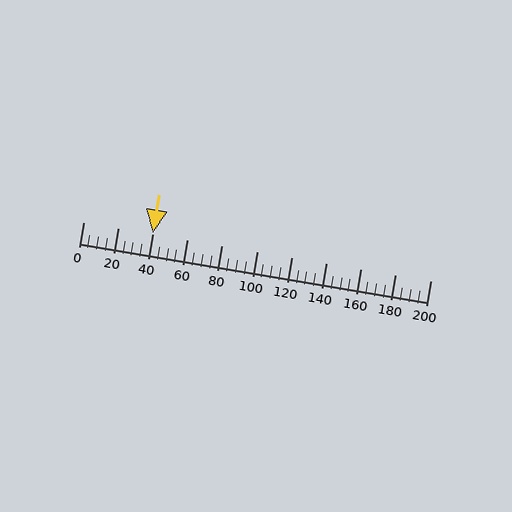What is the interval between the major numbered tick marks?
The major tick marks are spaced 20 units apart.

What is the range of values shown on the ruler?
The ruler shows values from 0 to 200.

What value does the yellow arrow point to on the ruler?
The yellow arrow points to approximately 40.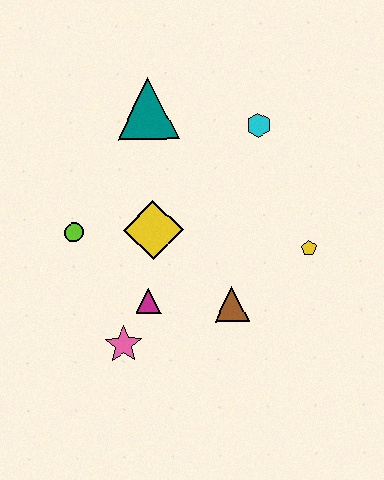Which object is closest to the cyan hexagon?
The teal triangle is closest to the cyan hexagon.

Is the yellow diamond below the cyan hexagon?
Yes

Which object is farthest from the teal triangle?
The pink star is farthest from the teal triangle.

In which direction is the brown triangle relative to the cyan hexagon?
The brown triangle is below the cyan hexagon.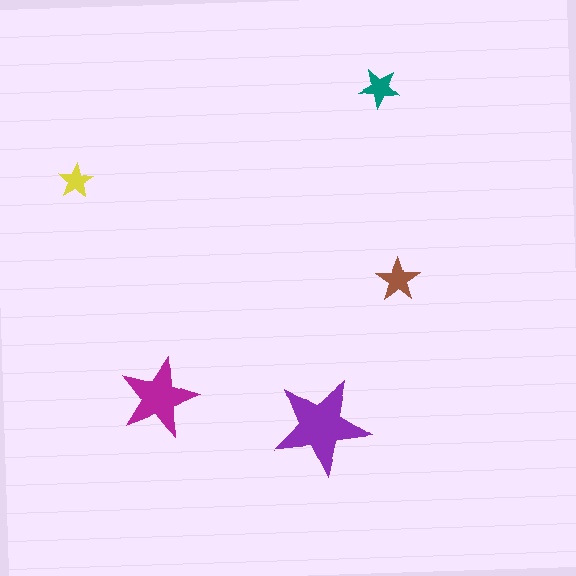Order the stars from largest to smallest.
the purple one, the magenta one, the brown one, the teal one, the yellow one.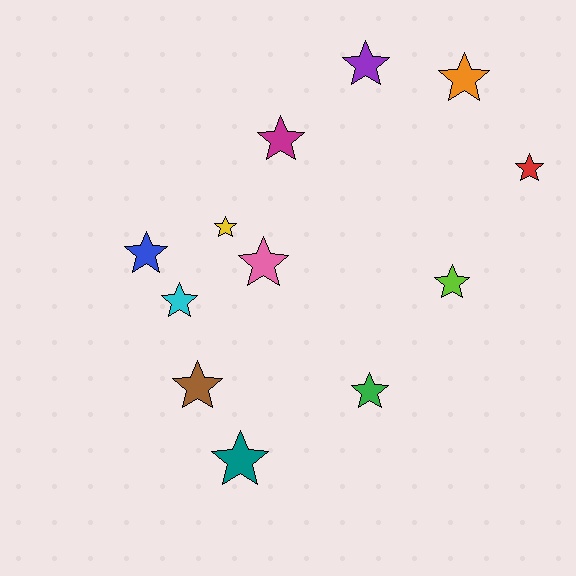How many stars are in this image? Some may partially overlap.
There are 12 stars.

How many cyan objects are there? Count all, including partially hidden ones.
There is 1 cyan object.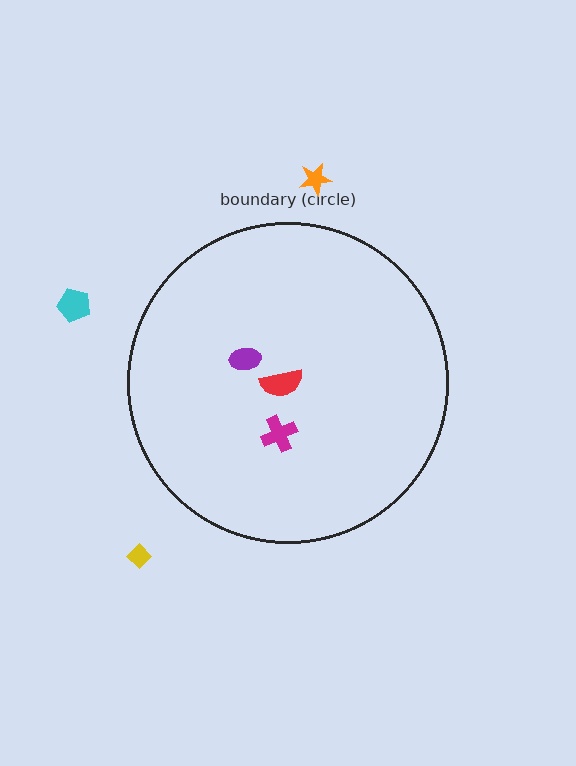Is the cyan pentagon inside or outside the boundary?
Outside.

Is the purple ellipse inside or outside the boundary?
Inside.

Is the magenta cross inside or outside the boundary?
Inside.